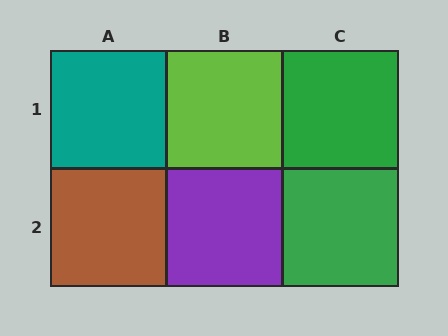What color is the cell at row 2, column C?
Green.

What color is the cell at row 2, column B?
Purple.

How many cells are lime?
1 cell is lime.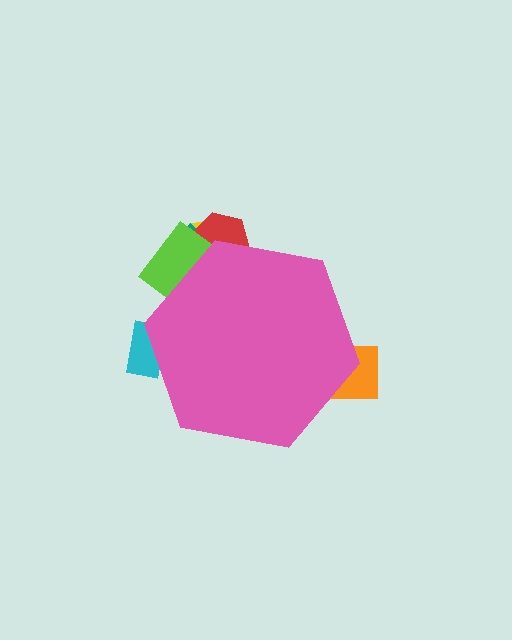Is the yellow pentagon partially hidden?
Yes, the yellow pentagon is partially hidden behind the pink hexagon.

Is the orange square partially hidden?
Yes, the orange square is partially hidden behind the pink hexagon.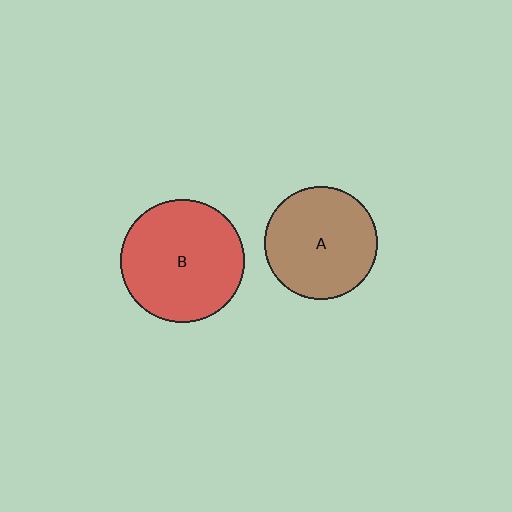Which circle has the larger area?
Circle B (red).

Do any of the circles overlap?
No, none of the circles overlap.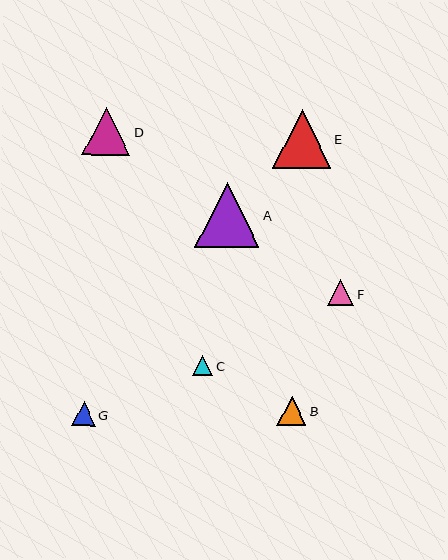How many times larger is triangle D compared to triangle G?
Triangle D is approximately 2.0 times the size of triangle G.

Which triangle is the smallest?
Triangle C is the smallest with a size of approximately 20 pixels.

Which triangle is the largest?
Triangle A is the largest with a size of approximately 64 pixels.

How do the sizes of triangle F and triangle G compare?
Triangle F and triangle G are approximately the same size.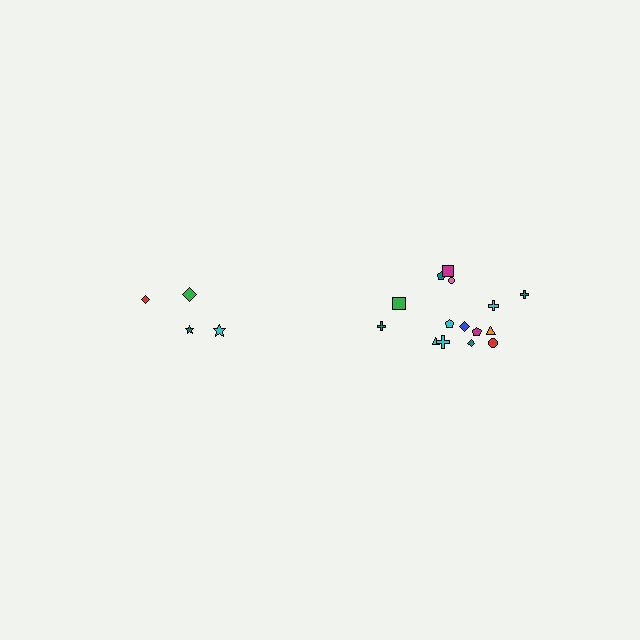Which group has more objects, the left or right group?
The right group.